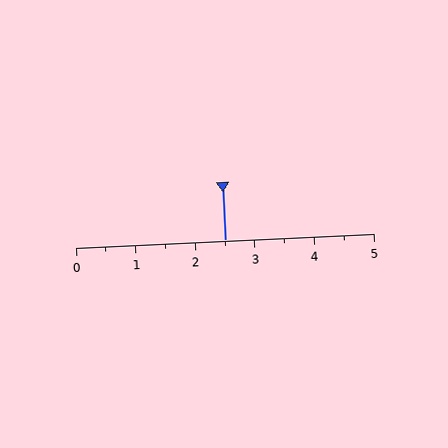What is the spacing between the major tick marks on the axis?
The major ticks are spaced 1 apart.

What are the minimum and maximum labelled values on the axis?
The axis runs from 0 to 5.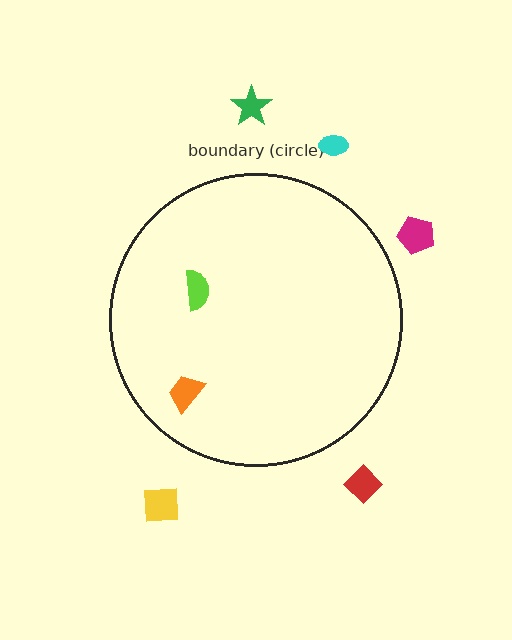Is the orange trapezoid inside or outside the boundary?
Inside.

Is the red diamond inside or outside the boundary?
Outside.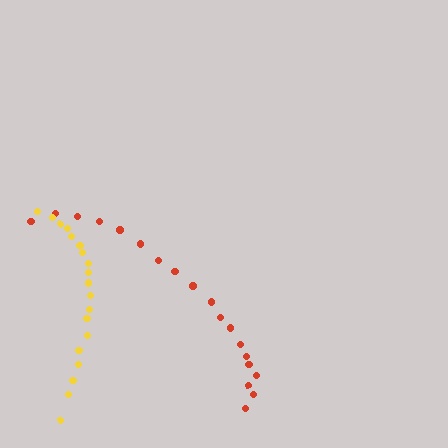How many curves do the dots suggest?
There are 2 distinct paths.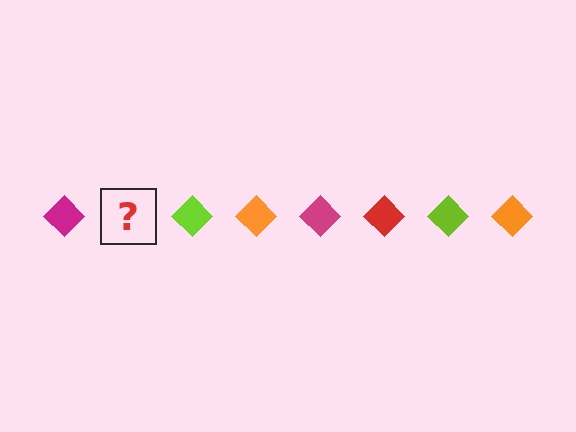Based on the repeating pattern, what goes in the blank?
The blank should be a red diamond.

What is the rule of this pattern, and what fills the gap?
The rule is that the pattern cycles through magenta, red, lime, orange diamonds. The gap should be filled with a red diamond.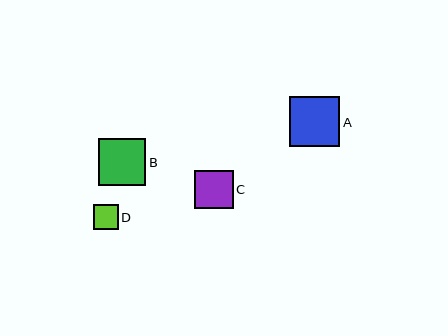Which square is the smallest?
Square D is the smallest with a size of approximately 25 pixels.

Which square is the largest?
Square A is the largest with a size of approximately 50 pixels.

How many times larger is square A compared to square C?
Square A is approximately 1.3 times the size of square C.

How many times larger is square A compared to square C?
Square A is approximately 1.3 times the size of square C.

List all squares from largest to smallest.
From largest to smallest: A, B, C, D.